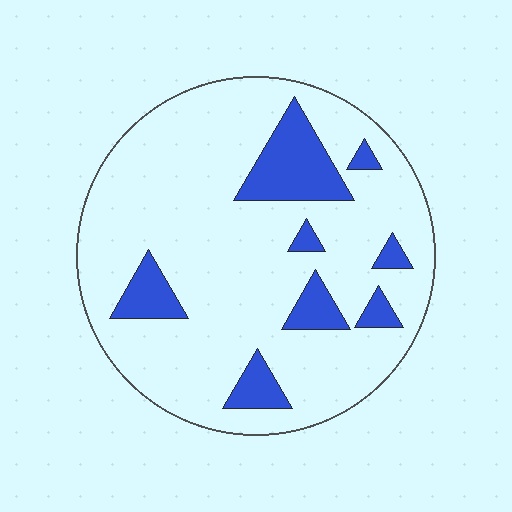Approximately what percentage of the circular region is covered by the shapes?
Approximately 15%.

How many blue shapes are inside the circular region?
8.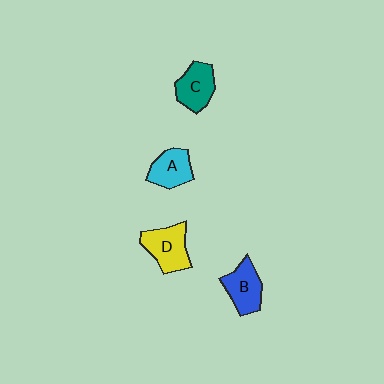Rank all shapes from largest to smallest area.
From largest to smallest: D (yellow), B (blue), C (teal), A (cyan).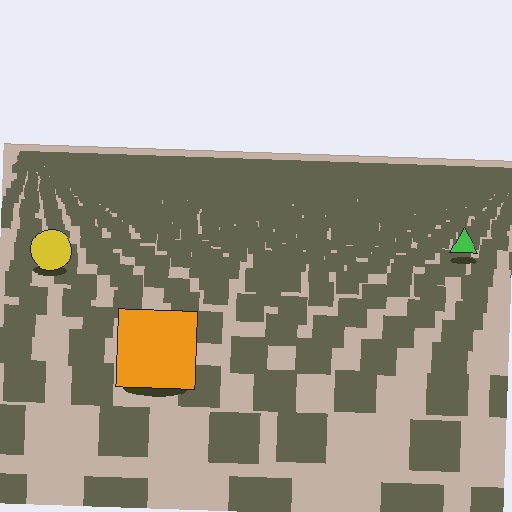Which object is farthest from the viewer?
The green triangle is farthest from the viewer. It appears smaller and the ground texture around it is denser.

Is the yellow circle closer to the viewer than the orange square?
No. The orange square is closer — you can tell from the texture gradient: the ground texture is coarser near it.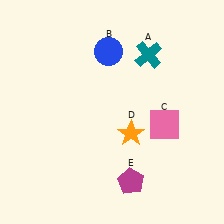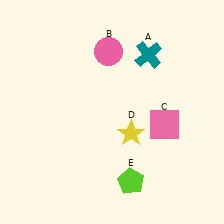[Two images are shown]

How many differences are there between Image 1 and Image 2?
There are 3 differences between the two images.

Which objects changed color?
B changed from blue to pink. D changed from orange to yellow. E changed from magenta to lime.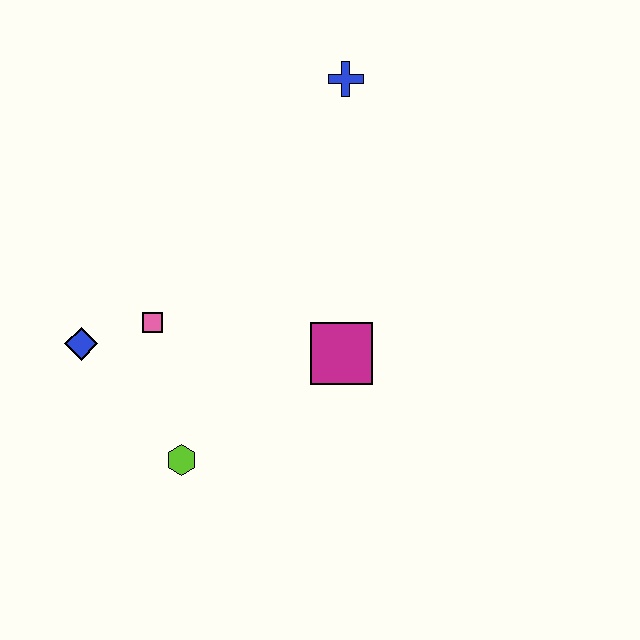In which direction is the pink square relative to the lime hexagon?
The pink square is above the lime hexagon.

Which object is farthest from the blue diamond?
The blue cross is farthest from the blue diamond.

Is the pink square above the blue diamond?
Yes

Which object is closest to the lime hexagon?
The pink square is closest to the lime hexagon.